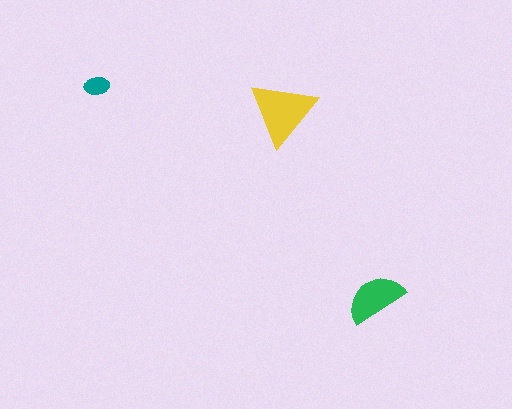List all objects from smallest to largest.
The teal ellipse, the green semicircle, the yellow triangle.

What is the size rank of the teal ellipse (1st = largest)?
3rd.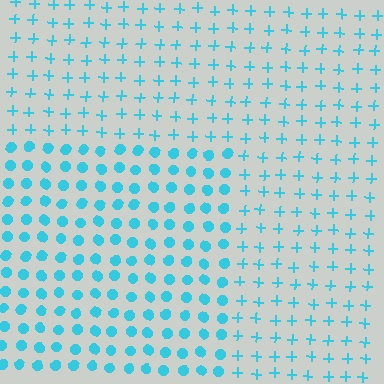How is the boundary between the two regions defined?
The boundary is defined by a change in element shape: circles inside vs. plus signs outside. All elements share the same color and spacing.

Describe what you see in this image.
The image is filled with small cyan elements arranged in a uniform grid. A rectangle-shaped region contains circles, while the surrounding area contains plus signs. The boundary is defined purely by the change in element shape.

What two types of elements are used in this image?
The image uses circles inside the rectangle region and plus signs outside it.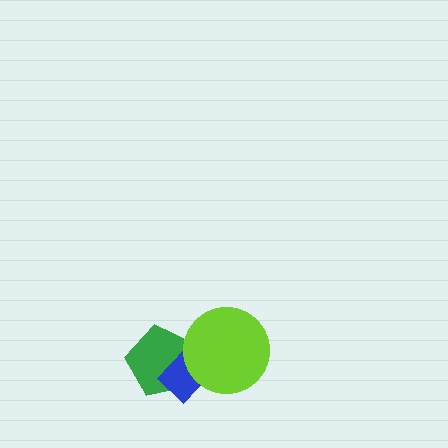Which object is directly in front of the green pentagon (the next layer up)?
The blue rectangle is directly in front of the green pentagon.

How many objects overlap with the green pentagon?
2 objects overlap with the green pentagon.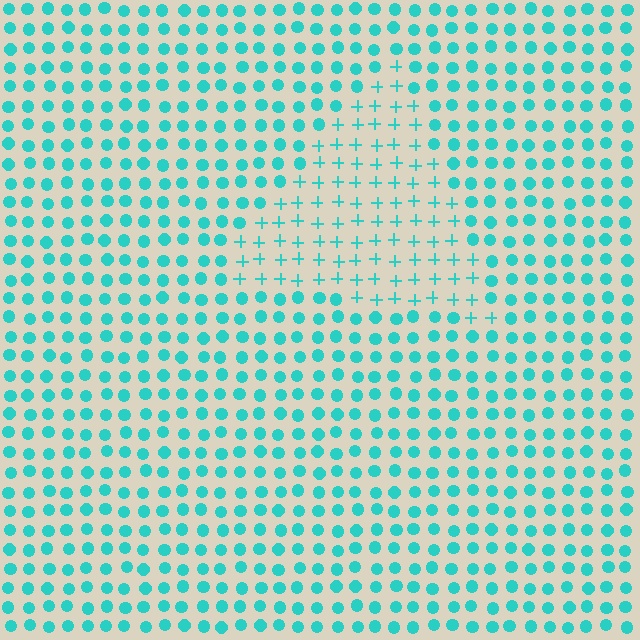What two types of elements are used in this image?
The image uses plus signs inside the triangle region and circles outside it.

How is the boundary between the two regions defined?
The boundary is defined by a change in element shape: plus signs inside vs. circles outside. All elements share the same color and spacing.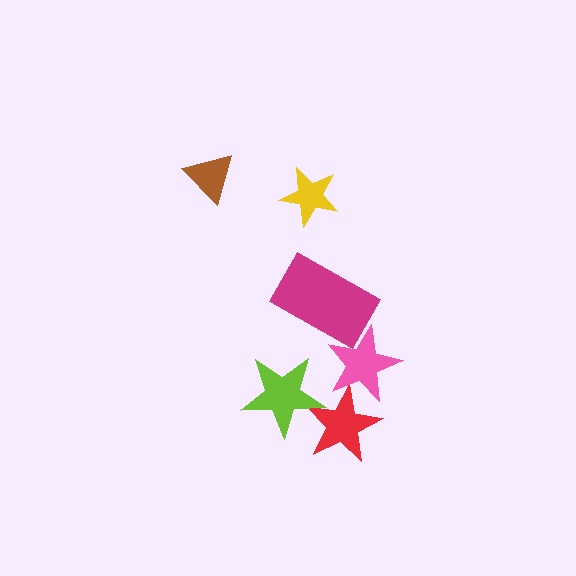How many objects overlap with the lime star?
1 object overlaps with the lime star.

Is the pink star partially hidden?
Yes, it is partially covered by another shape.